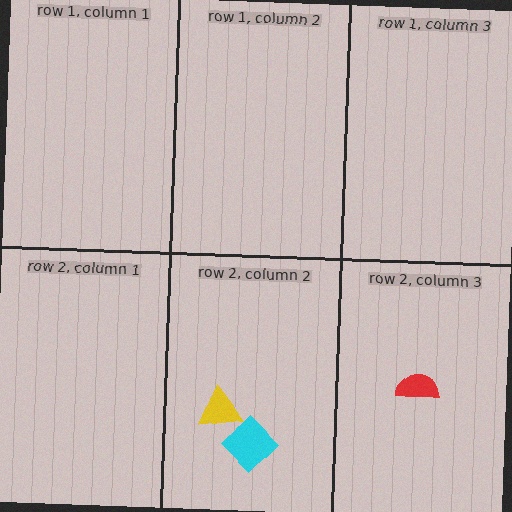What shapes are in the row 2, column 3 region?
The red semicircle.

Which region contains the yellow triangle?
The row 2, column 2 region.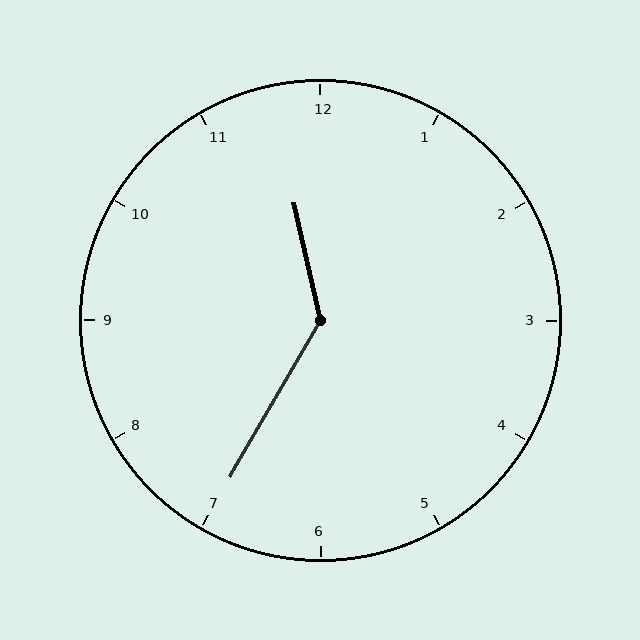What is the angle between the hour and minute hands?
Approximately 138 degrees.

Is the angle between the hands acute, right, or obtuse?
It is obtuse.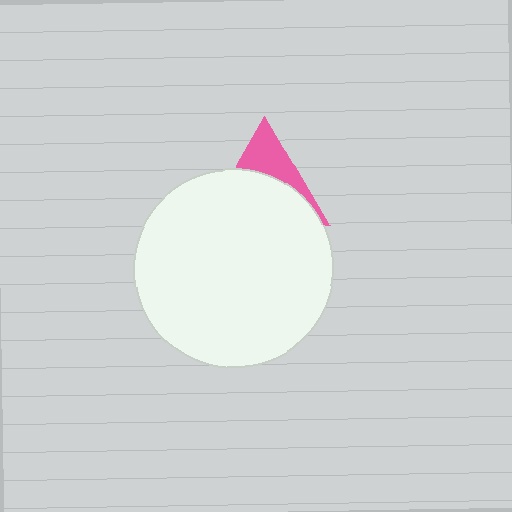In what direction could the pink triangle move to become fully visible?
The pink triangle could move up. That would shift it out from behind the white circle entirely.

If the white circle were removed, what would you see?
You would see the complete pink triangle.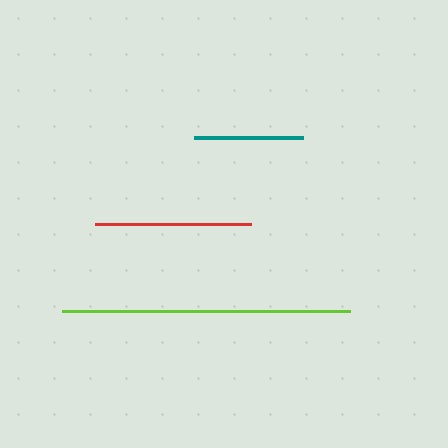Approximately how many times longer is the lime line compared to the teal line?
The lime line is approximately 2.7 times the length of the teal line.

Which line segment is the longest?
The lime line is the longest at approximately 288 pixels.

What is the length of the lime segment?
The lime segment is approximately 288 pixels long.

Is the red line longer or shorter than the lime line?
The lime line is longer than the red line.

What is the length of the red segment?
The red segment is approximately 155 pixels long.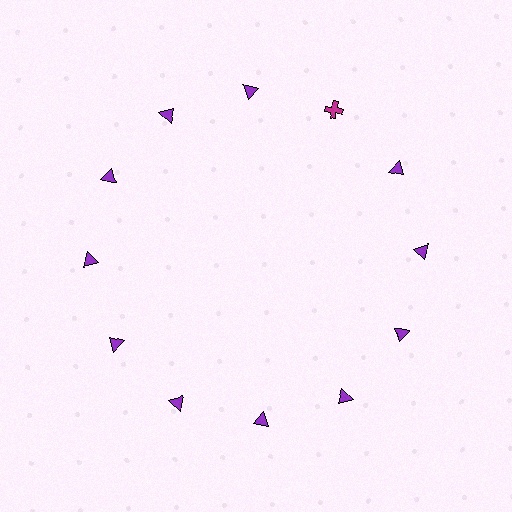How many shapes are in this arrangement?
There are 12 shapes arranged in a ring pattern.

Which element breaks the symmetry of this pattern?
The magenta cross at roughly the 1 o'clock position breaks the symmetry. All other shapes are purple triangles.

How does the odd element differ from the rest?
It differs in both color (magenta instead of purple) and shape (cross instead of triangle).